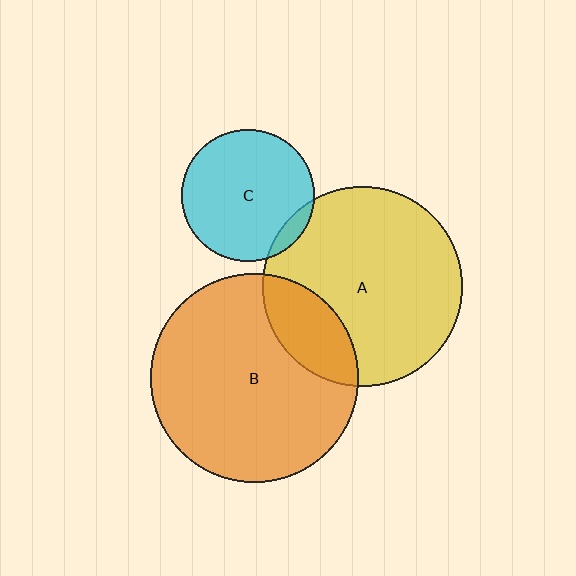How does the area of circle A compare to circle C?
Approximately 2.3 times.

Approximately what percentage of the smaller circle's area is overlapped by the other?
Approximately 5%.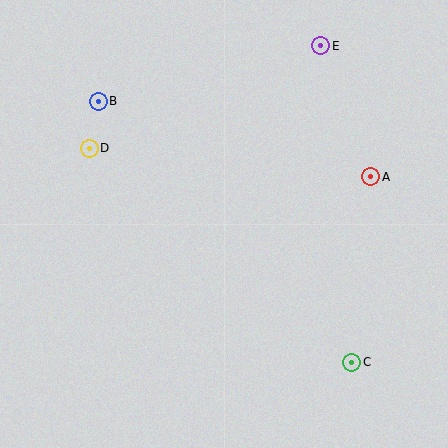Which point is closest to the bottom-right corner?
Point C is closest to the bottom-right corner.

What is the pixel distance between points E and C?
The distance between E and C is 318 pixels.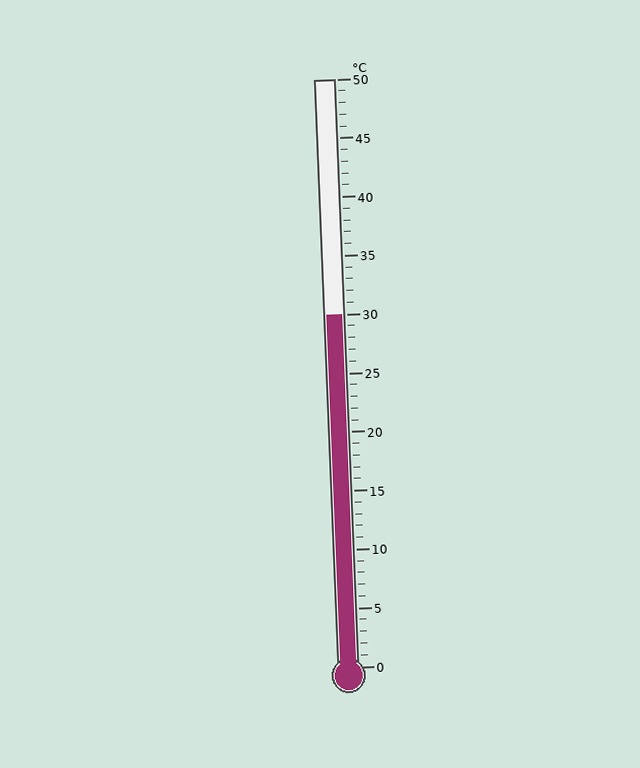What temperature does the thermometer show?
The thermometer shows approximately 30°C.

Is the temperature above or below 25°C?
The temperature is above 25°C.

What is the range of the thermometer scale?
The thermometer scale ranges from 0°C to 50°C.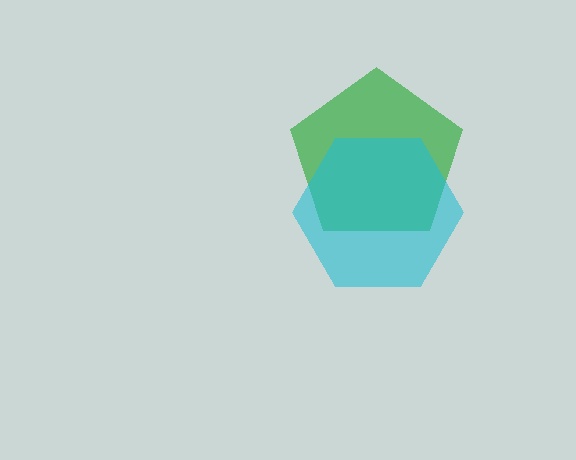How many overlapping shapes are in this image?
There are 2 overlapping shapes in the image.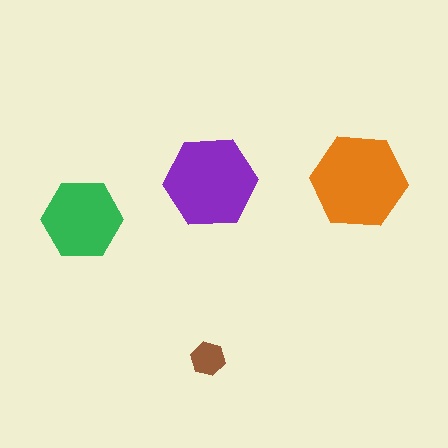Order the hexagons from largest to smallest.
the orange one, the purple one, the green one, the brown one.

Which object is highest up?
The orange hexagon is topmost.